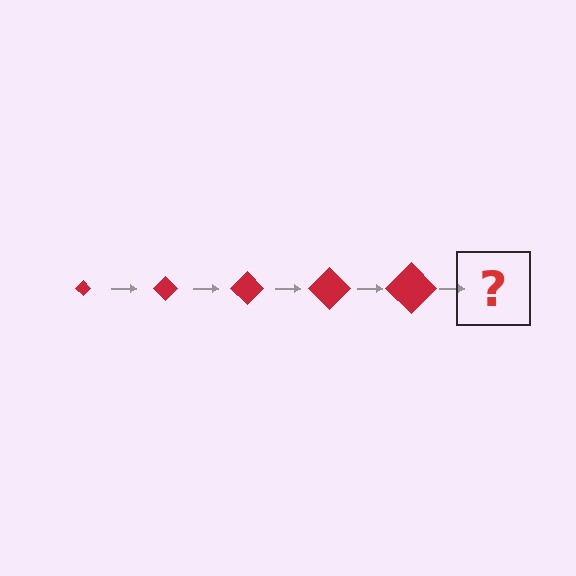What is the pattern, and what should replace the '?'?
The pattern is that the diamond gets progressively larger each step. The '?' should be a red diamond, larger than the previous one.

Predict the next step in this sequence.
The next step is a red diamond, larger than the previous one.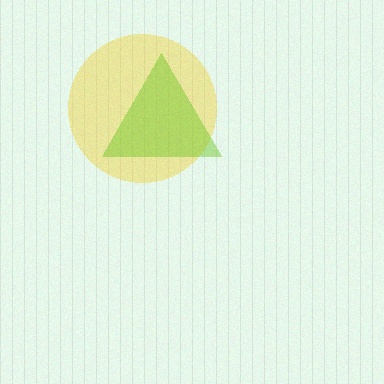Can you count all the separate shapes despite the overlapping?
Yes, there are 2 separate shapes.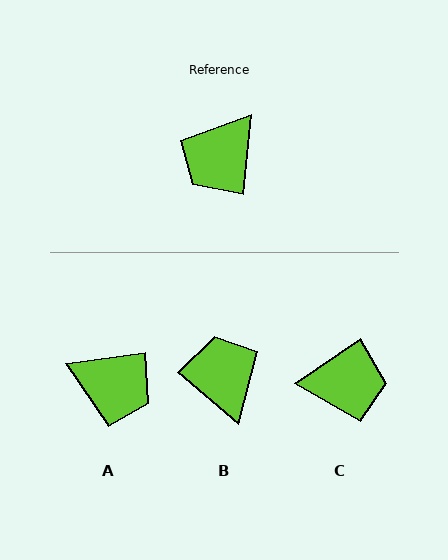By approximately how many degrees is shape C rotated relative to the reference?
Approximately 130 degrees counter-clockwise.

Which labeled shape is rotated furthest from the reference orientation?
C, about 130 degrees away.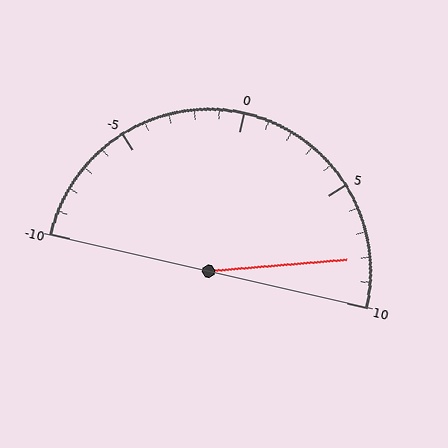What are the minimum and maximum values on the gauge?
The gauge ranges from -10 to 10.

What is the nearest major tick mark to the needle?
The nearest major tick mark is 10.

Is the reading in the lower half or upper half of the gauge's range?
The reading is in the upper half of the range (-10 to 10).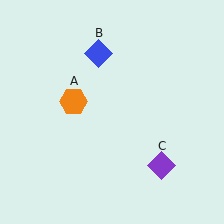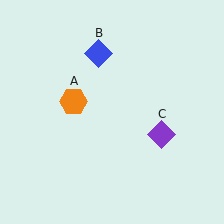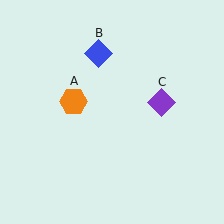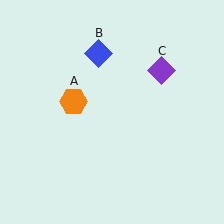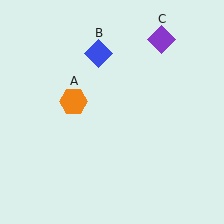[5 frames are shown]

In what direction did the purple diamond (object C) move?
The purple diamond (object C) moved up.